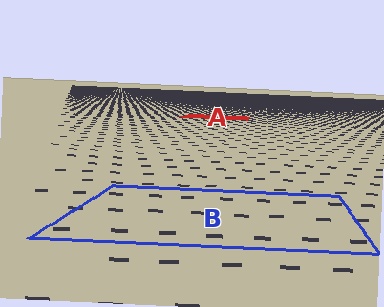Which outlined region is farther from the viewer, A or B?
Region A is farther from the viewer — the texture elements inside it appear smaller and more densely packed.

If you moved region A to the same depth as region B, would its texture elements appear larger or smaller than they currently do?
They would appear larger. At a closer depth, the same texture elements are projected at a bigger on-screen size.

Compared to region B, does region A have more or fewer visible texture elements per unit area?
Region A has more texture elements per unit area — they are packed more densely because it is farther away.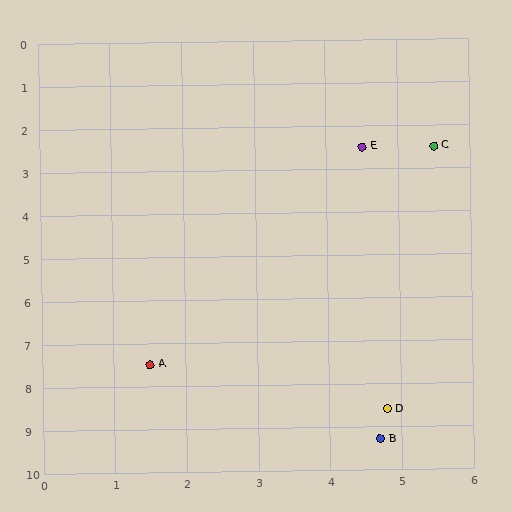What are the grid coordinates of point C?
Point C is at approximately (5.5, 2.5).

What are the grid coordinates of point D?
Point D is at approximately (4.8, 8.6).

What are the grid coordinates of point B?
Point B is at approximately (4.7, 9.3).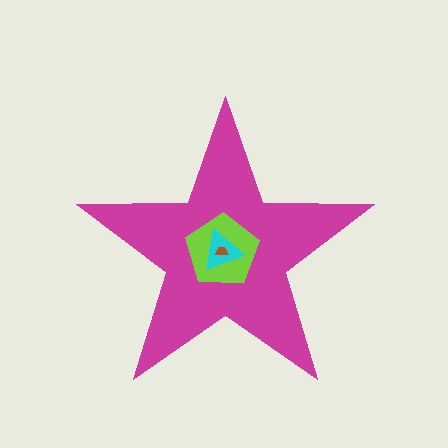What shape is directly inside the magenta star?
The lime pentagon.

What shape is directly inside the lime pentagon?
The cyan triangle.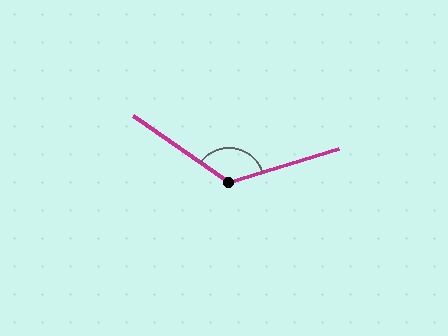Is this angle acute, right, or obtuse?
It is obtuse.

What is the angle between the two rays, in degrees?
Approximately 128 degrees.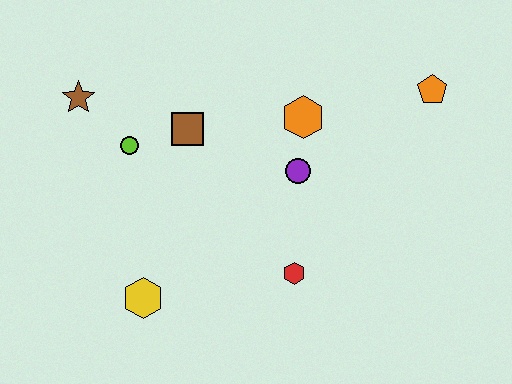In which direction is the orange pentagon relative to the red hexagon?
The orange pentagon is above the red hexagon.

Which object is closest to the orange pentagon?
The orange hexagon is closest to the orange pentagon.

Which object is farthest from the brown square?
The orange pentagon is farthest from the brown square.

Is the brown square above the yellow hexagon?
Yes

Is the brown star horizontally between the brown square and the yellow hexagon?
No